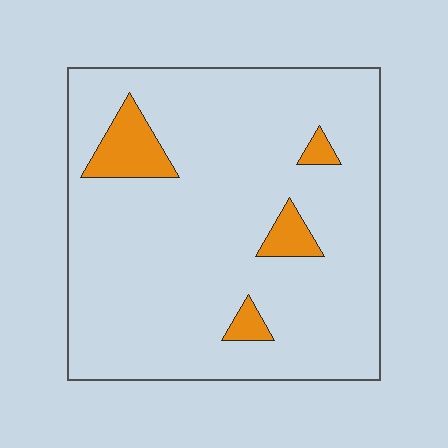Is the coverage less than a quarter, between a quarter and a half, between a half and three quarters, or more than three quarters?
Less than a quarter.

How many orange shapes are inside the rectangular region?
4.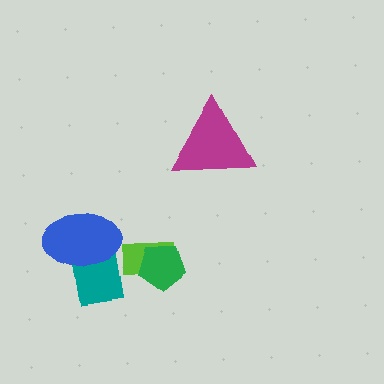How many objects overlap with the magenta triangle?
0 objects overlap with the magenta triangle.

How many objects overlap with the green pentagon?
1 object overlaps with the green pentagon.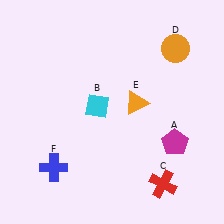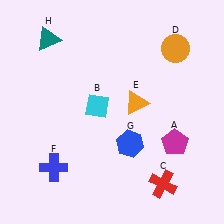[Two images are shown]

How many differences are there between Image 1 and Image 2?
There are 2 differences between the two images.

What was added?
A blue hexagon (G), a teal triangle (H) were added in Image 2.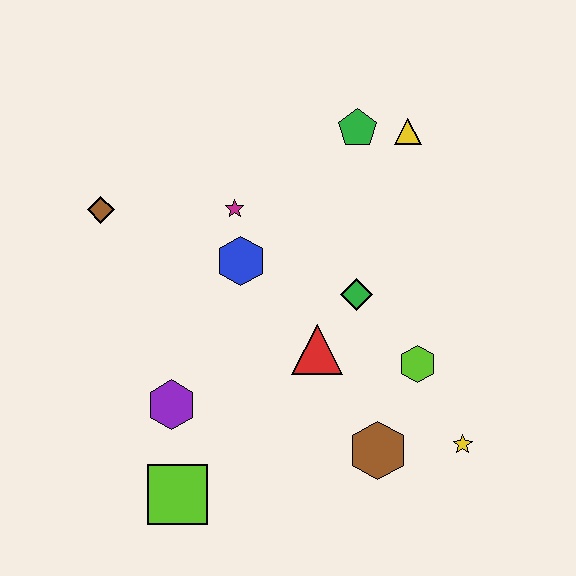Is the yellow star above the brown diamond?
No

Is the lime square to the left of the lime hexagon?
Yes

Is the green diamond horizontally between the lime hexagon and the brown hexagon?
No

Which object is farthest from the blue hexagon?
The yellow star is farthest from the blue hexagon.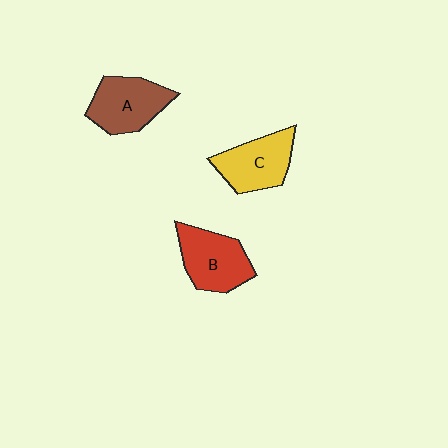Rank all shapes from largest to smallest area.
From largest to smallest: B (red), A (brown), C (yellow).